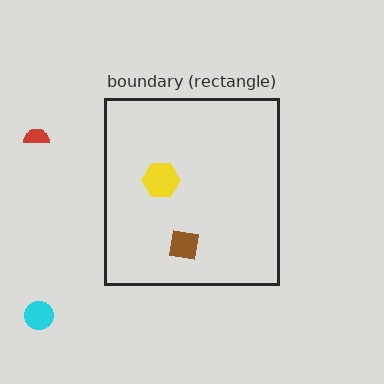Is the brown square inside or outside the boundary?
Inside.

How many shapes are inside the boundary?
2 inside, 2 outside.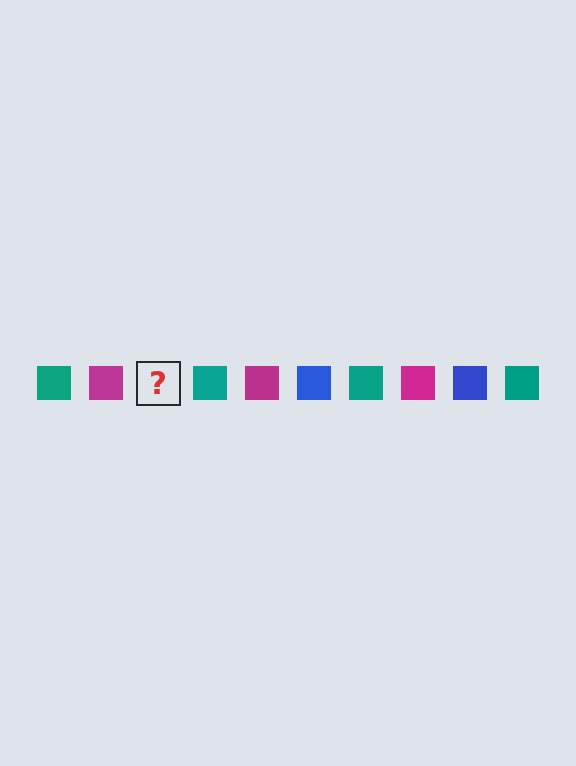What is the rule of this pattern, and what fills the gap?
The rule is that the pattern cycles through teal, magenta, blue squares. The gap should be filled with a blue square.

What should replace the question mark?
The question mark should be replaced with a blue square.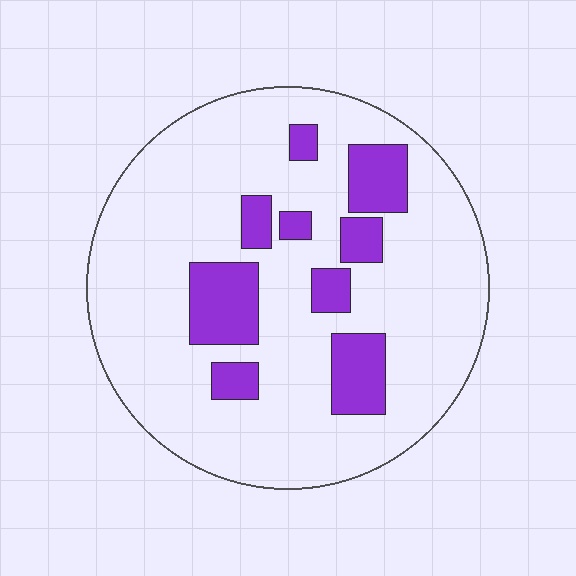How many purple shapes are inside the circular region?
9.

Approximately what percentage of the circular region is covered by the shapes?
Approximately 20%.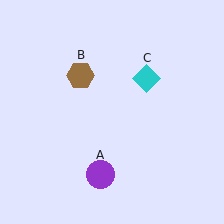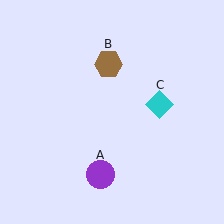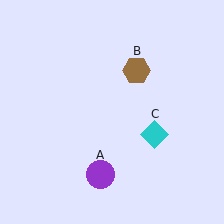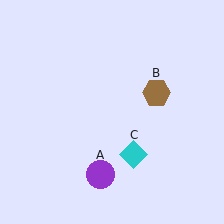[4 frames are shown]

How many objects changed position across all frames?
2 objects changed position: brown hexagon (object B), cyan diamond (object C).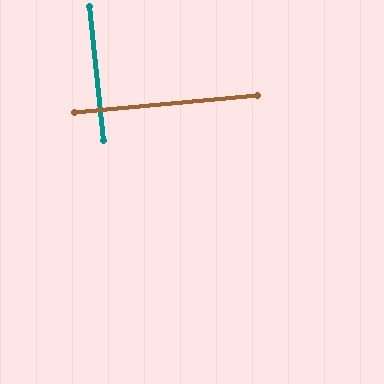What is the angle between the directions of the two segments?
Approximately 89 degrees.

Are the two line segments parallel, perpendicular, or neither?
Perpendicular — they meet at approximately 89°.